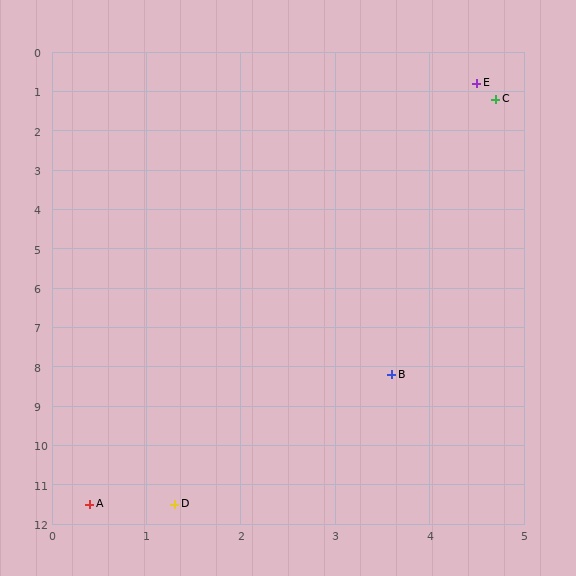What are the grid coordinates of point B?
Point B is at approximately (3.6, 8.2).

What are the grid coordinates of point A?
Point A is at approximately (0.4, 11.5).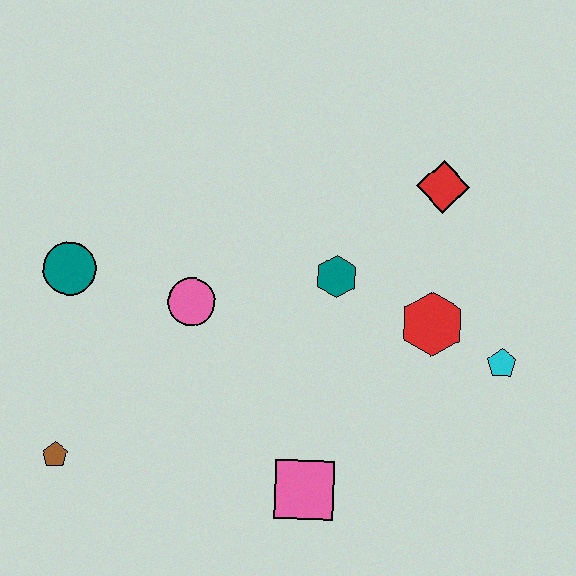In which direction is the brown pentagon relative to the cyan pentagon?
The brown pentagon is to the left of the cyan pentagon.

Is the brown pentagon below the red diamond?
Yes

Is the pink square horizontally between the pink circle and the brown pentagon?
No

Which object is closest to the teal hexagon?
The red hexagon is closest to the teal hexagon.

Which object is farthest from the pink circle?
The cyan pentagon is farthest from the pink circle.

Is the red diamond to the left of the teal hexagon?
No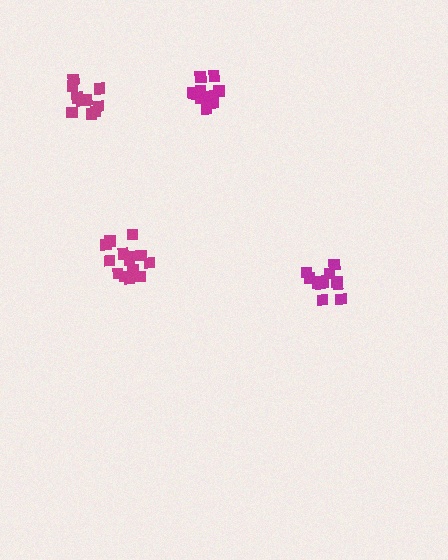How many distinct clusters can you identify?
There are 4 distinct clusters.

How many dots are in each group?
Group 1: 11 dots, Group 2: 14 dots, Group 3: 13 dots, Group 4: 12 dots (50 total).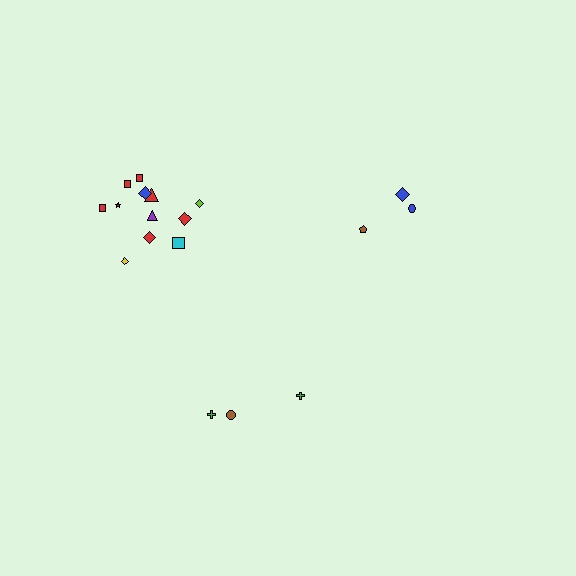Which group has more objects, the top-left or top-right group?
The top-left group.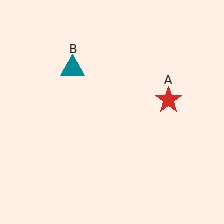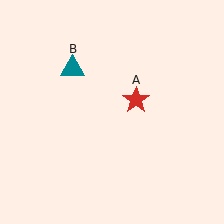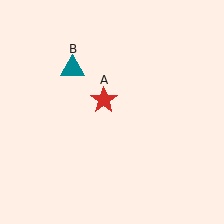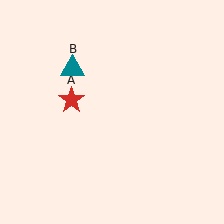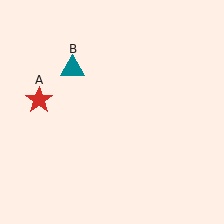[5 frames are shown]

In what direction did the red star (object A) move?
The red star (object A) moved left.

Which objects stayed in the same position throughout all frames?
Teal triangle (object B) remained stationary.